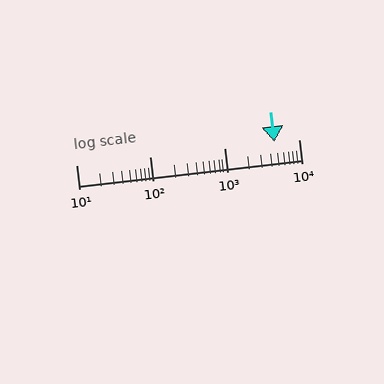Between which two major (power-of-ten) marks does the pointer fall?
The pointer is between 1000 and 10000.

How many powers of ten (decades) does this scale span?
The scale spans 3 decades, from 10 to 10000.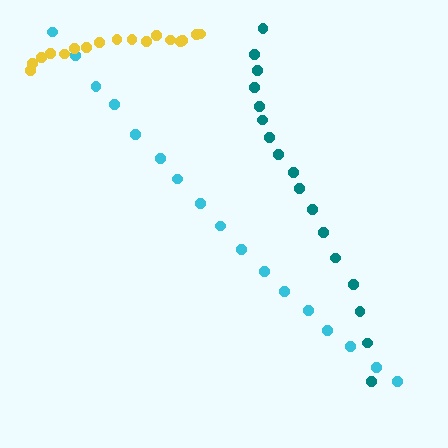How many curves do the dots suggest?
There are 3 distinct paths.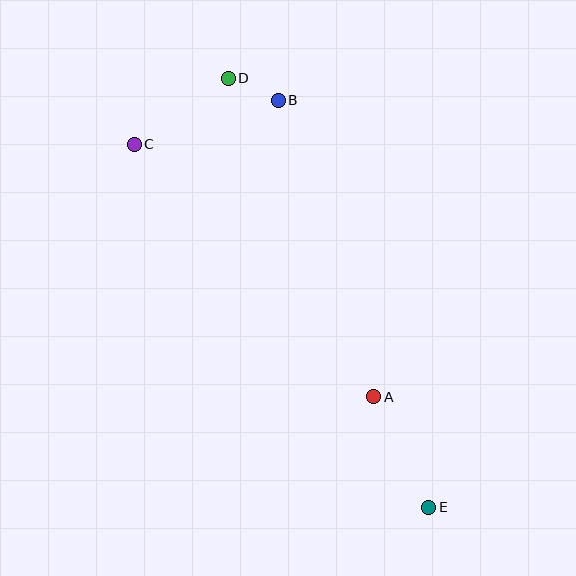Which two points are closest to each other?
Points B and D are closest to each other.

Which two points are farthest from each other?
Points D and E are farthest from each other.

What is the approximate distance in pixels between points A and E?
The distance between A and E is approximately 124 pixels.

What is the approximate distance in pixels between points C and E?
The distance between C and E is approximately 468 pixels.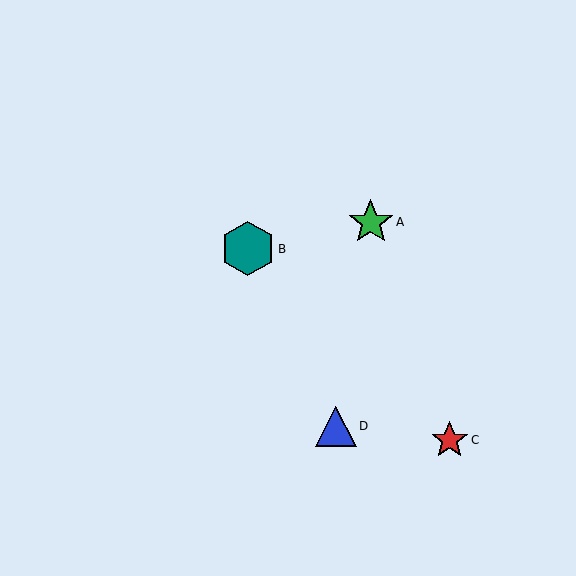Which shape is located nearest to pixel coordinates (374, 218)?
The green star (labeled A) at (371, 222) is nearest to that location.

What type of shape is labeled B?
Shape B is a teal hexagon.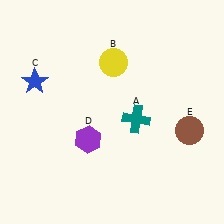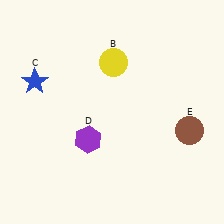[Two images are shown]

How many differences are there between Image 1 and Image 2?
There is 1 difference between the two images.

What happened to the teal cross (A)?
The teal cross (A) was removed in Image 2. It was in the bottom-right area of Image 1.